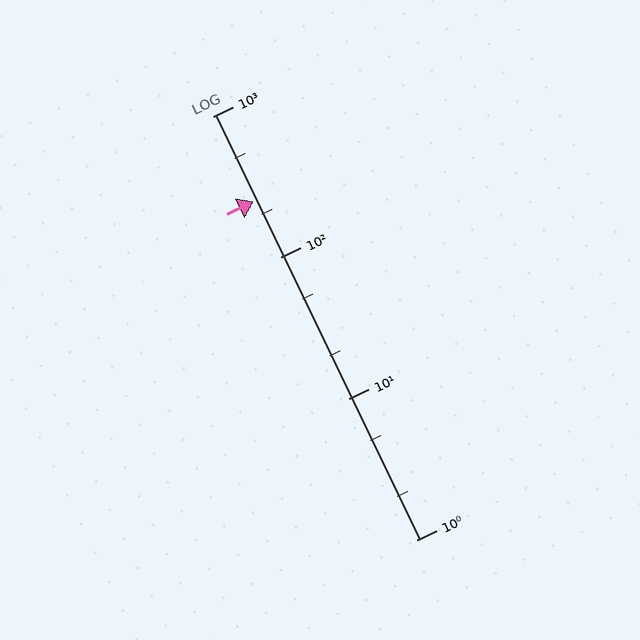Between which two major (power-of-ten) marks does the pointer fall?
The pointer is between 100 and 1000.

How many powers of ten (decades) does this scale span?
The scale spans 3 decades, from 1 to 1000.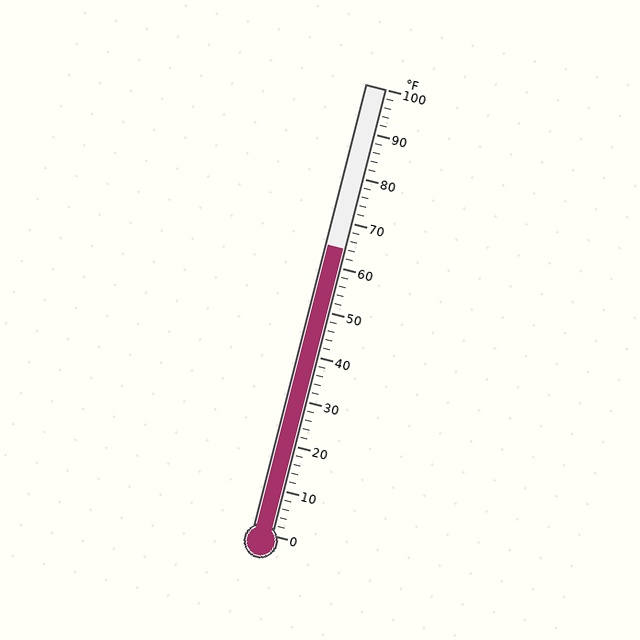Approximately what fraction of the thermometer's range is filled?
The thermometer is filled to approximately 65% of its range.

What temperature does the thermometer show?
The thermometer shows approximately 64°F.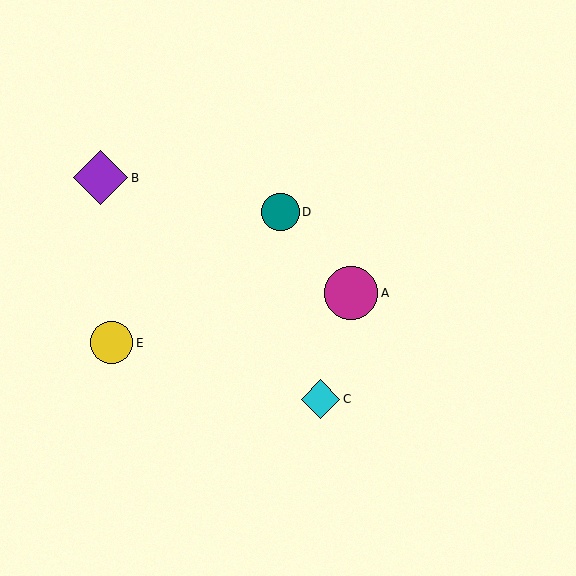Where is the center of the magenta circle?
The center of the magenta circle is at (351, 293).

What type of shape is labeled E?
Shape E is a yellow circle.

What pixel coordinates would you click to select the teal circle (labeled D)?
Click at (281, 212) to select the teal circle D.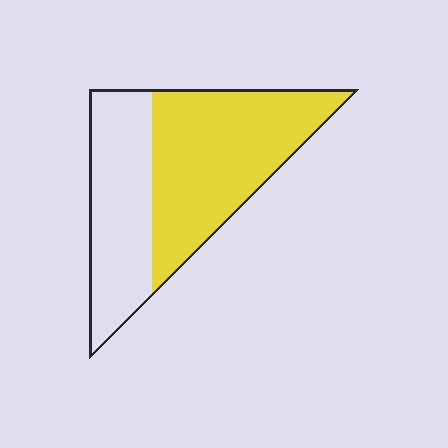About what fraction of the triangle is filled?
About three fifths (3/5).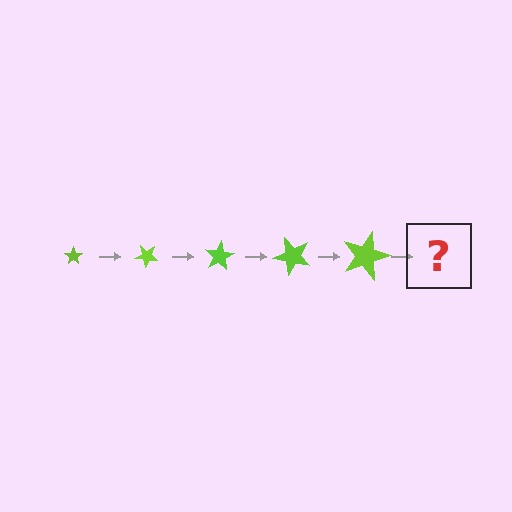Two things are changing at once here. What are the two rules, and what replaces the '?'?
The two rules are that the star grows larger each step and it rotates 40 degrees each step. The '?' should be a star, larger than the previous one and rotated 200 degrees from the start.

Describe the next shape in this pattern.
It should be a star, larger than the previous one and rotated 200 degrees from the start.